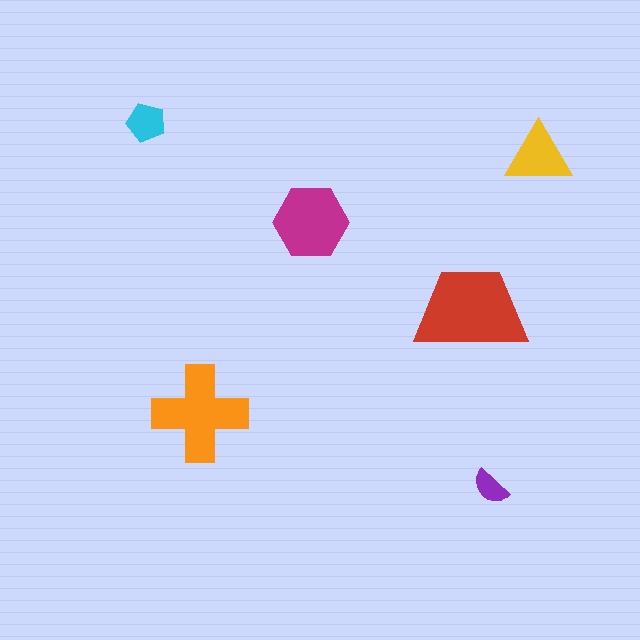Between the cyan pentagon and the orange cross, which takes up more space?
The orange cross.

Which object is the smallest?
The purple semicircle.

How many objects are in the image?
There are 6 objects in the image.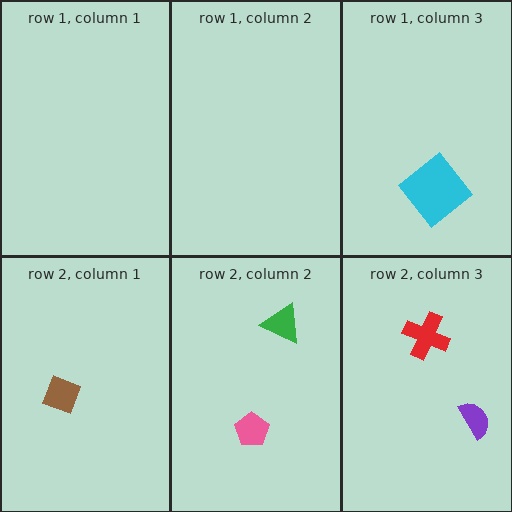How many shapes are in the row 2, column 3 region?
2.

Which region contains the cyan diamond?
The row 1, column 3 region.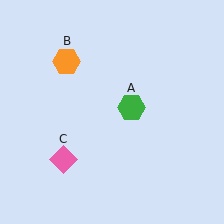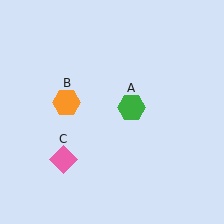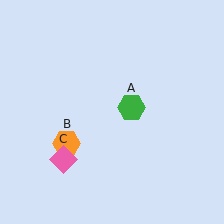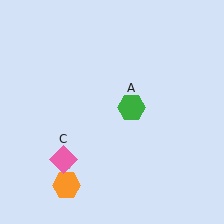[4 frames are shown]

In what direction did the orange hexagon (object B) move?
The orange hexagon (object B) moved down.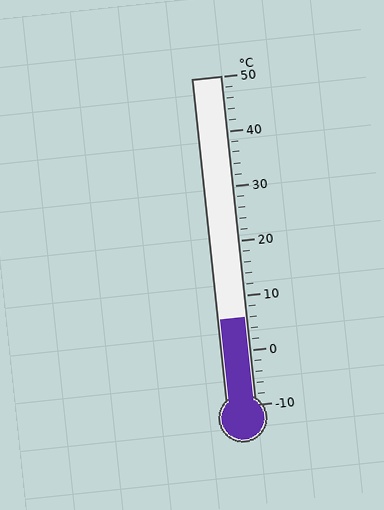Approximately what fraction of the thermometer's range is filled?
The thermometer is filled to approximately 25% of its range.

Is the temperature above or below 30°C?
The temperature is below 30°C.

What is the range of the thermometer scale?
The thermometer scale ranges from -10°C to 50°C.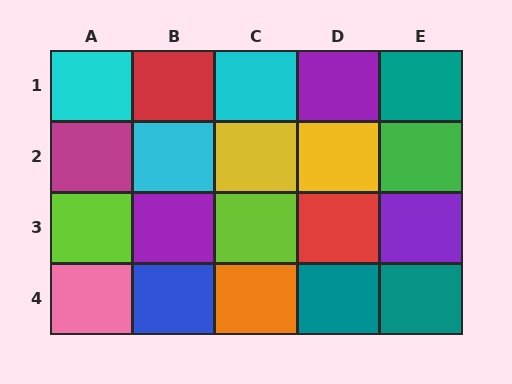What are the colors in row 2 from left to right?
Magenta, cyan, yellow, yellow, green.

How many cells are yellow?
2 cells are yellow.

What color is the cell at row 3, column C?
Lime.